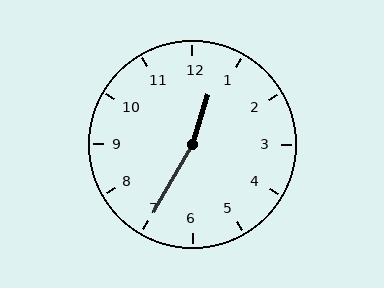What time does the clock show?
12:35.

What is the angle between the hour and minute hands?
Approximately 168 degrees.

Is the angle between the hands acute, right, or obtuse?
It is obtuse.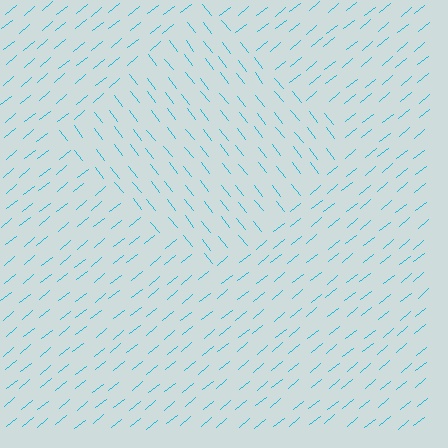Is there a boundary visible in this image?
Yes, there is a texture boundary formed by a change in line orientation.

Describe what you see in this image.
The image is filled with small cyan line segments. A diamond region in the image has lines oriented differently from the surrounding lines, creating a visible texture boundary.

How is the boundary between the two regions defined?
The boundary is defined purely by a change in line orientation (approximately 89 degrees difference). All lines are the same color and thickness.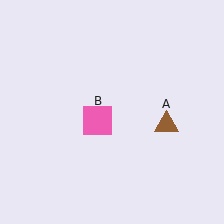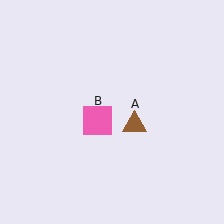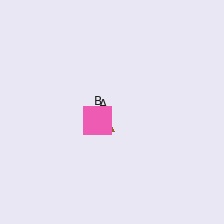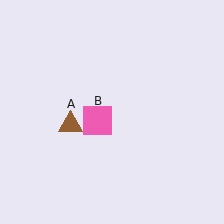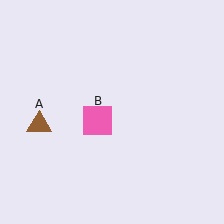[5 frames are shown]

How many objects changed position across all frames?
1 object changed position: brown triangle (object A).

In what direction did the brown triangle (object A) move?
The brown triangle (object A) moved left.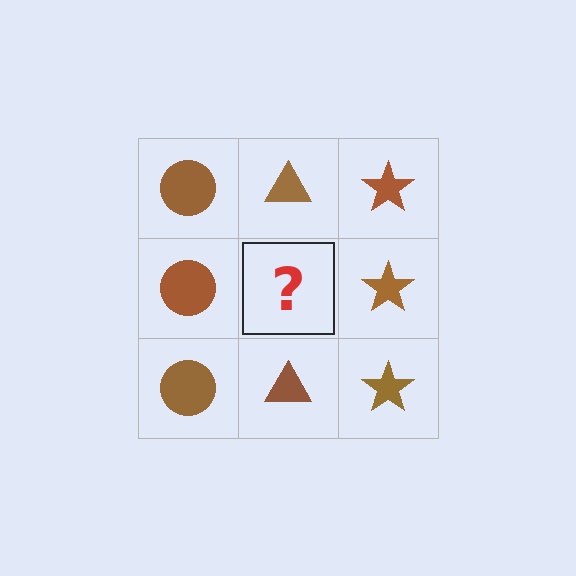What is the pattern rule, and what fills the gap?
The rule is that each column has a consistent shape. The gap should be filled with a brown triangle.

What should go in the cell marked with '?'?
The missing cell should contain a brown triangle.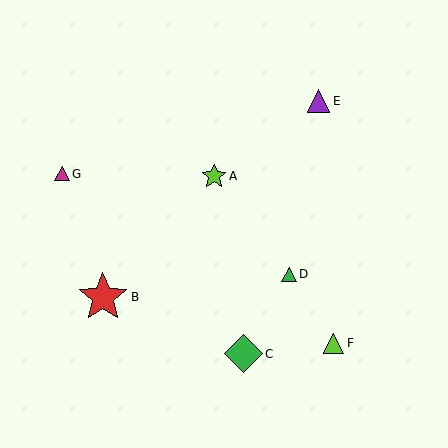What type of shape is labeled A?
Shape A is a lime star.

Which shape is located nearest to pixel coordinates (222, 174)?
The lime star (labeled A) at (214, 176) is nearest to that location.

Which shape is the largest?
The red star (labeled B) is the largest.